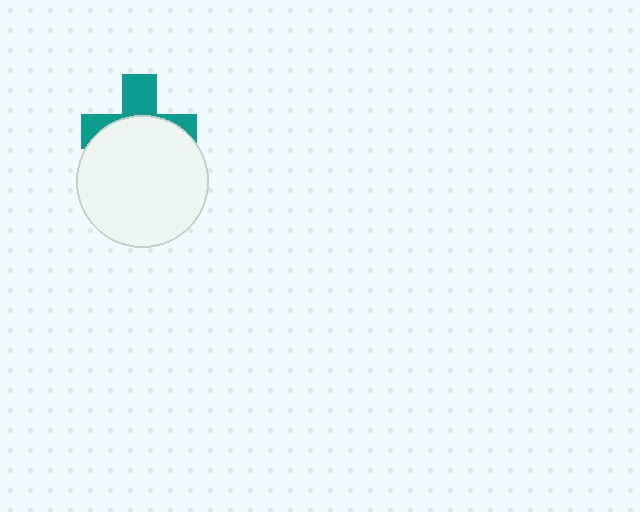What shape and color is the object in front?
The object in front is a white circle.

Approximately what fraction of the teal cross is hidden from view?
Roughly 61% of the teal cross is hidden behind the white circle.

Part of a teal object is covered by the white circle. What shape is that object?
It is a cross.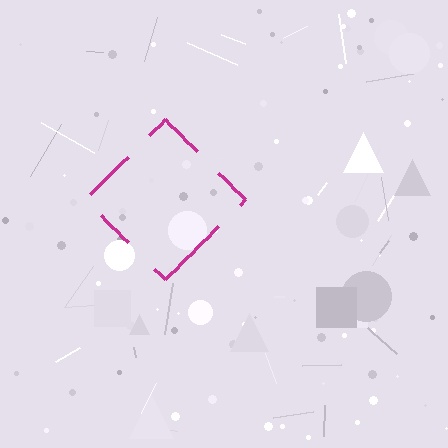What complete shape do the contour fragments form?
The contour fragments form a diamond.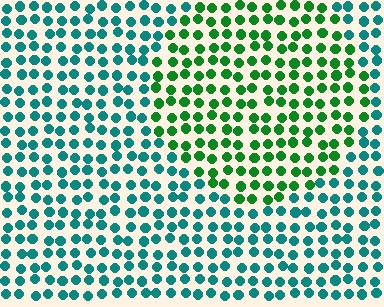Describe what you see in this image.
The image is filled with small teal elements in a uniform arrangement. A circle-shaped region is visible where the elements are tinted to a slightly different hue, forming a subtle color boundary.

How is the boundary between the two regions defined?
The boundary is defined purely by a slight shift in hue (about 45 degrees). Spacing, size, and orientation are identical on both sides.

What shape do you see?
I see a circle.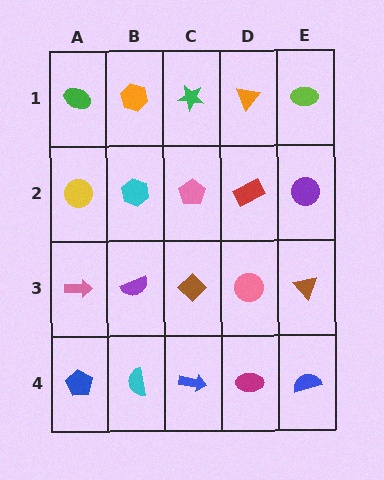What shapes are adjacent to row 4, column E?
A brown triangle (row 3, column E), a magenta ellipse (row 4, column D).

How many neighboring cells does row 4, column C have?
3.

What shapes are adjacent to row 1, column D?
A red rectangle (row 2, column D), a green star (row 1, column C), a lime ellipse (row 1, column E).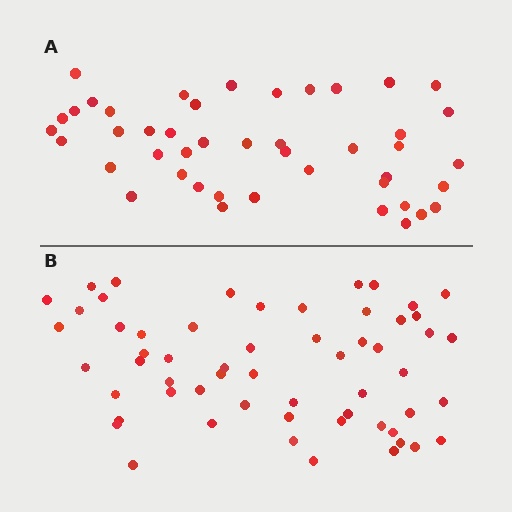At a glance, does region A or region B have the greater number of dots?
Region B (the bottom region) has more dots.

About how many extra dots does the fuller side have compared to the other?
Region B has approximately 15 more dots than region A.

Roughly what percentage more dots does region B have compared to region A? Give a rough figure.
About 30% more.